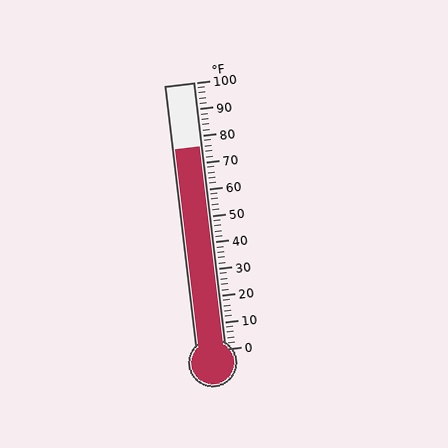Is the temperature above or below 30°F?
The temperature is above 30°F.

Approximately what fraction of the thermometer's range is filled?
The thermometer is filled to approximately 75% of its range.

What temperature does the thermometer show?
The thermometer shows approximately 76°F.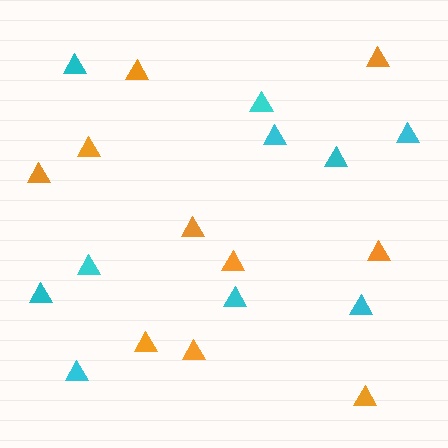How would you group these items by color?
There are 2 groups: one group of orange triangles (10) and one group of cyan triangles (10).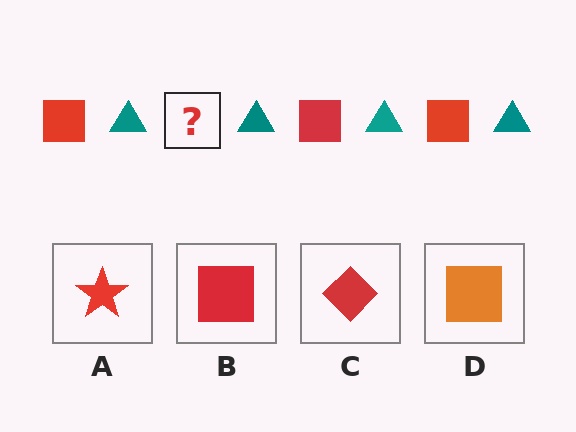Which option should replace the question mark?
Option B.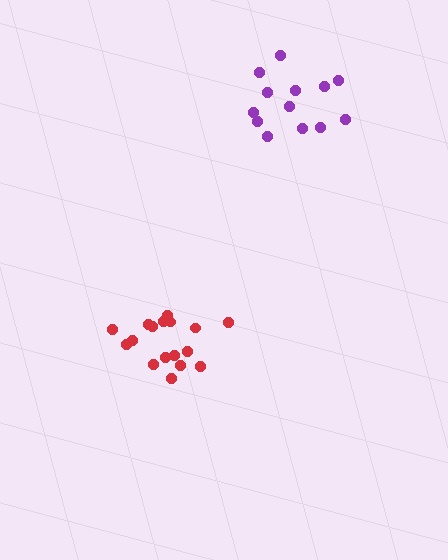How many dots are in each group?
Group 1: 17 dots, Group 2: 13 dots (30 total).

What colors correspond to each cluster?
The clusters are colored: red, purple.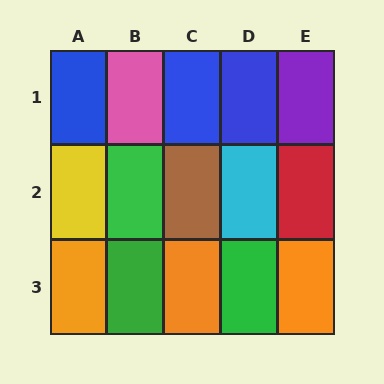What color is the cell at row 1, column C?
Blue.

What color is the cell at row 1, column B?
Pink.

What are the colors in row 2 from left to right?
Yellow, green, brown, cyan, red.